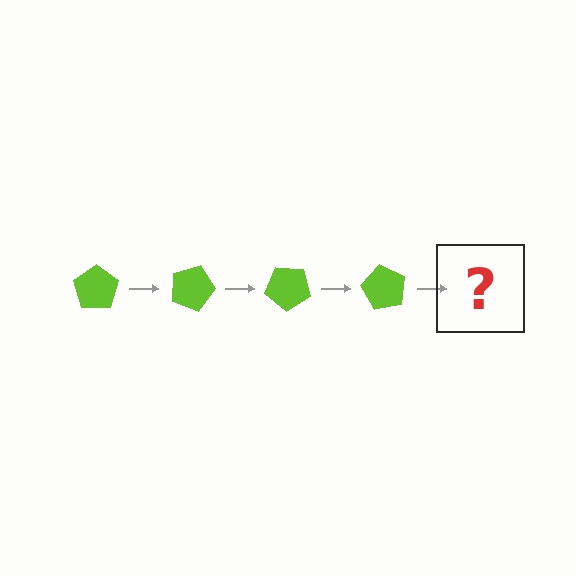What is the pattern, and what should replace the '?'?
The pattern is that the pentagon rotates 20 degrees each step. The '?' should be a lime pentagon rotated 80 degrees.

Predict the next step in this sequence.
The next step is a lime pentagon rotated 80 degrees.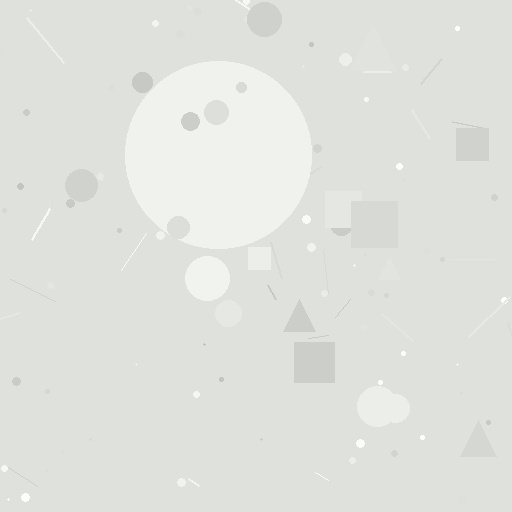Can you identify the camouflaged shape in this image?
The camouflaged shape is a circle.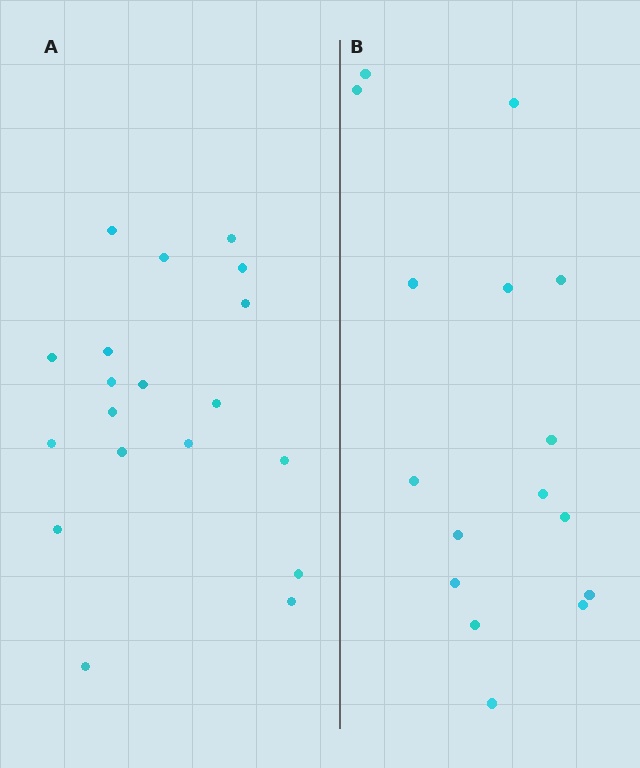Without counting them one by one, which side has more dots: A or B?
Region A (the left region) has more dots.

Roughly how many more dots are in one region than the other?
Region A has just a few more — roughly 2 or 3 more dots than region B.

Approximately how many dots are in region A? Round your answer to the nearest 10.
About 20 dots. (The exact count is 19, which rounds to 20.)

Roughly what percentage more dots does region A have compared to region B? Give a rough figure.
About 20% more.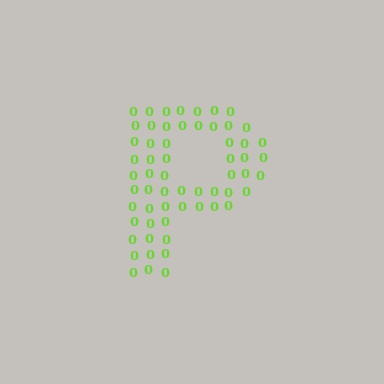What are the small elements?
The small elements are digit 0's.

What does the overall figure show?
The overall figure shows the letter P.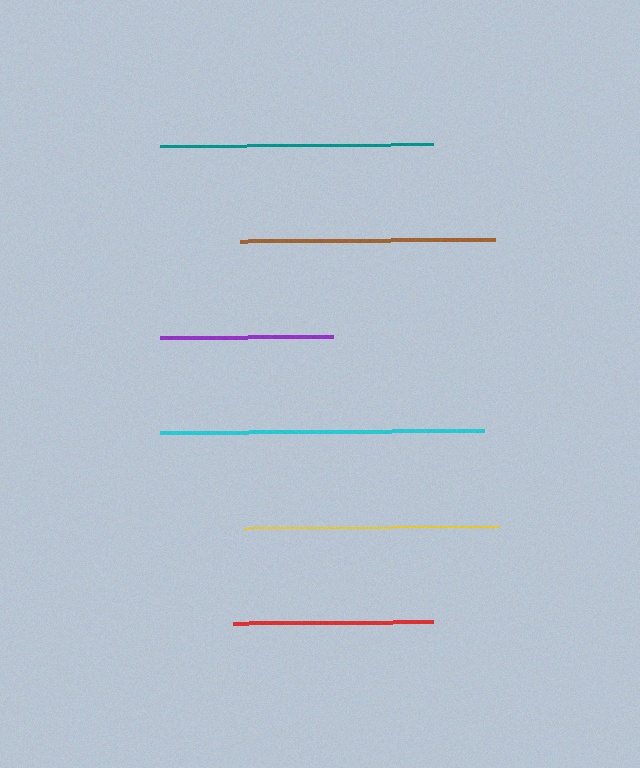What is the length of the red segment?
The red segment is approximately 201 pixels long.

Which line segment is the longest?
The cyan line is the longest at approximately 324 pixels.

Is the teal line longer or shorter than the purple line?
The teal line is longer than the purple line.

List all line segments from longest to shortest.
From longest to shortest: cyan, teal, yellow, brown, red, purple.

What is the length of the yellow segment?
The yellow segment is approximately 255 pixels long.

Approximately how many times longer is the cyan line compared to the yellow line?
The cyan line is approximately 1.3 times the length of the yellow line.